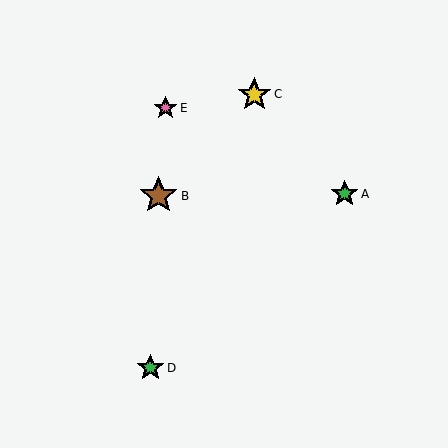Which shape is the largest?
The brown star (labeled B) is the largest.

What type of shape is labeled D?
Shape D is a green star.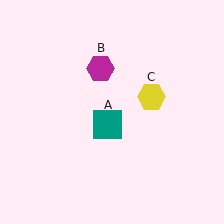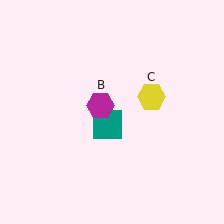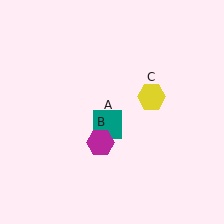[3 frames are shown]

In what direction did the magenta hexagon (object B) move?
The magenta hexagon (object B) moved down.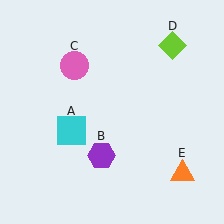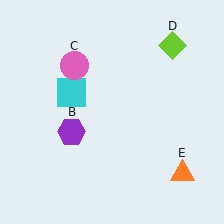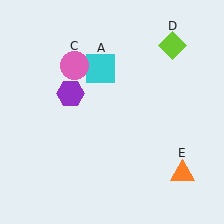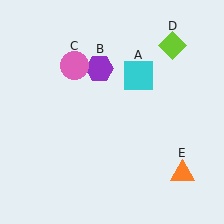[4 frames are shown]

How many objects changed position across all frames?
2 objects changed position: cyan square (object A), purple hexagon (object B).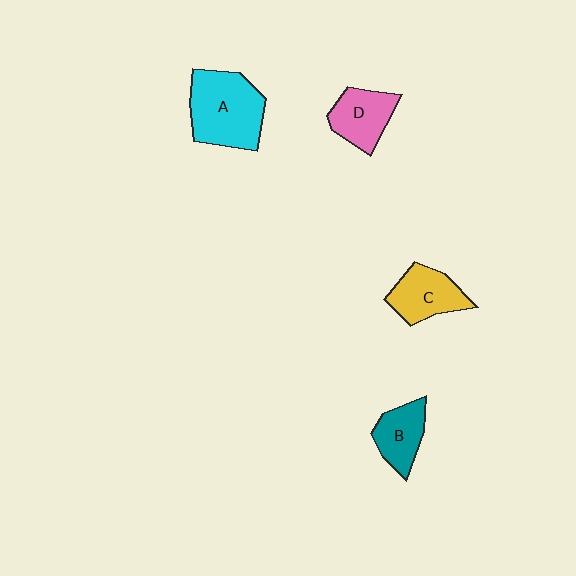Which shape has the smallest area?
Shape B (teal).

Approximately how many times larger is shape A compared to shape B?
Approximately 1.8 times.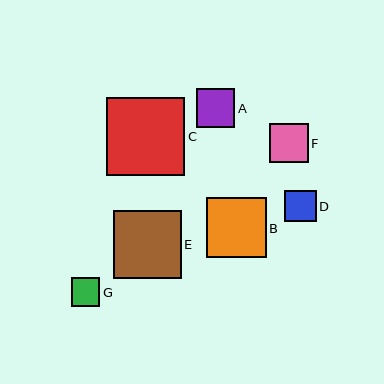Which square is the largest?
Square C is the largest with a size of approximately 78 pixels.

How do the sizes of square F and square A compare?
Square F and square A are approximately the same size.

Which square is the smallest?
Square G is the smallest with a size of approximately 29 pixels.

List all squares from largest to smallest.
From largest to smallest: C, E, B, F, A, D, G.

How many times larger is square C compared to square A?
Square C is approximately 2.0 times the size of square A.